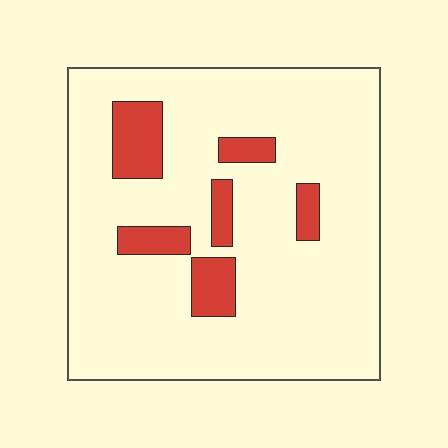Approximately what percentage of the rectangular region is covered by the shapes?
Approximately 15%.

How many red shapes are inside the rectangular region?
6.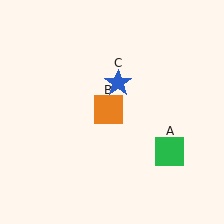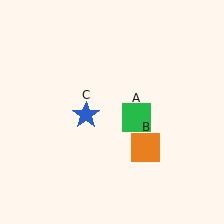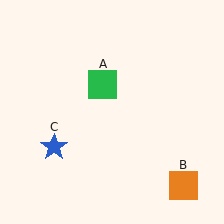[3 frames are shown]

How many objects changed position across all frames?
3 objects changed position: green square (object A), orange square (object B), blue star (object C).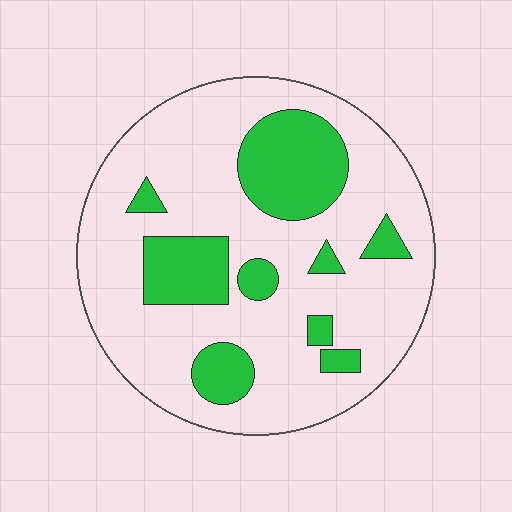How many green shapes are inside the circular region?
9.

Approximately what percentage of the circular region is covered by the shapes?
Approximately 25%.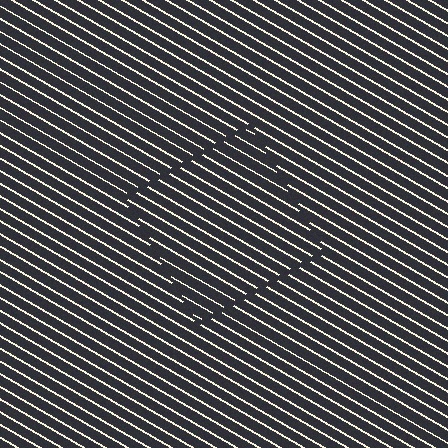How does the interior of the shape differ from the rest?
The interior of the shape contains the same grating, shifted by half a period — the contour is defined by the phase discontinuity where line-ends from the inner and outer gratings abut.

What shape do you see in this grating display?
An illusory square. The interior of the shape contains the same grating, shifted by half a period — the contour is defined by the phase discontinuity where line-ends from the inner and outer gratings abut.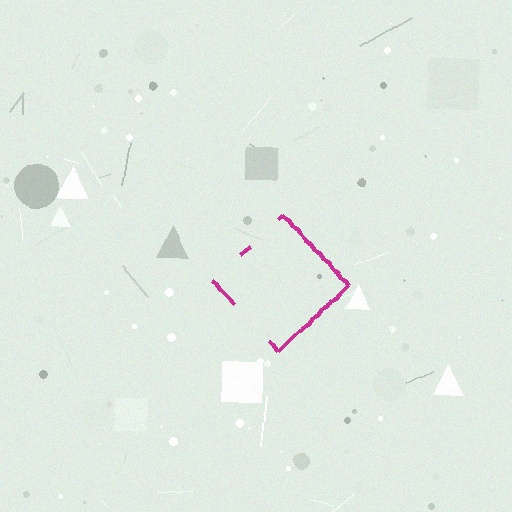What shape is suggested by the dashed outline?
The dashed outline suggests a diamond.